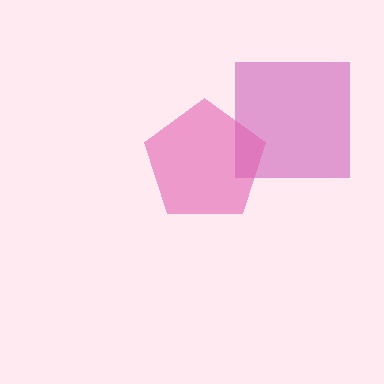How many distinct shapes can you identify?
There are 2 distinct shapes: a magenta square, a pink pentagon.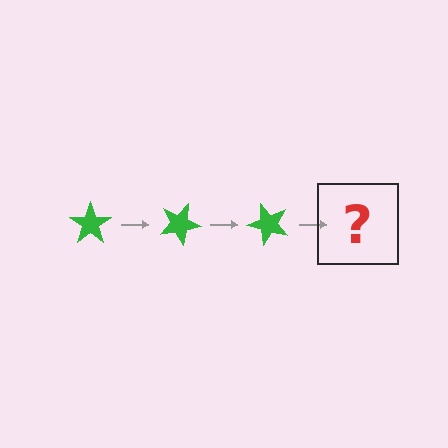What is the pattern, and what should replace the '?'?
The pattern is that the star rotates 25 degrees each step. The '?' should be a green star rotated 75 degrees.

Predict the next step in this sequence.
The next step is a green star rotated 75 degrees.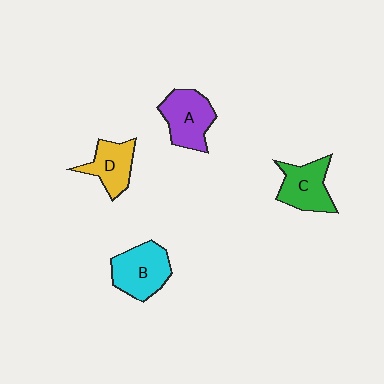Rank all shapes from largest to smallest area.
From largest to smallest: B (cyan), A (purple), C (green), D (yellow).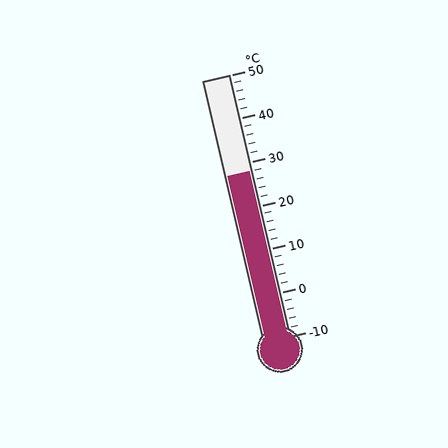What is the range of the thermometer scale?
The thermometer scale ranges from -10°C to 50°C.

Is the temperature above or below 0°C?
The temperature is above 0°C.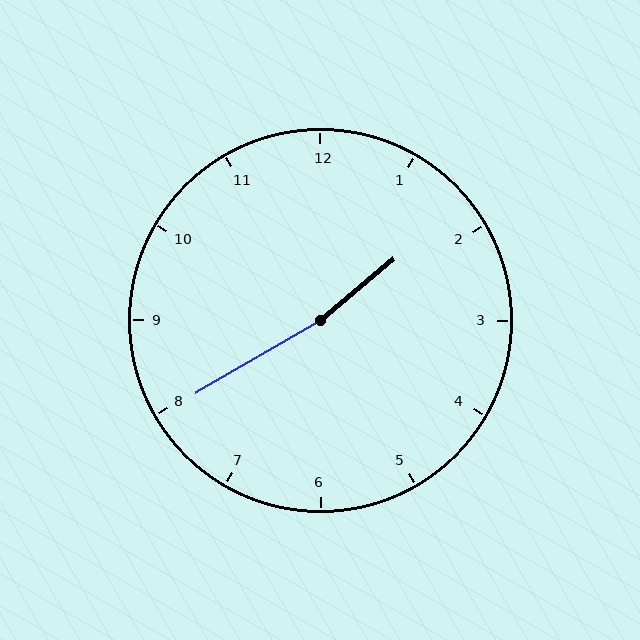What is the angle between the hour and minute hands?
Approximately 170 degrees.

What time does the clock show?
1:40.